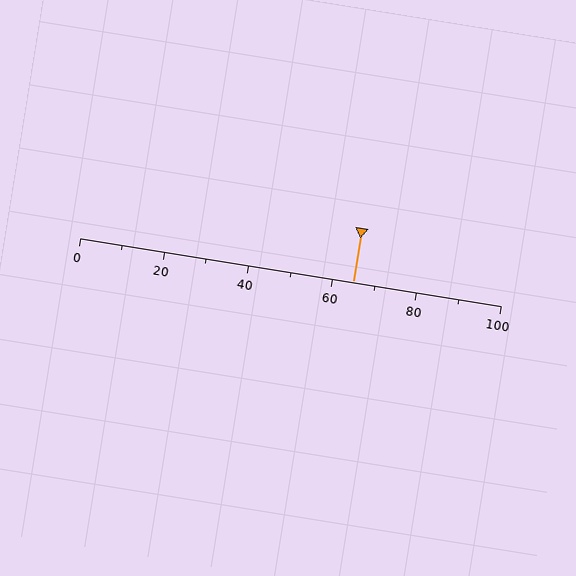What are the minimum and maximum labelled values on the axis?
The axis runs from 0 to 100.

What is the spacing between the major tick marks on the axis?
The major ticks are spaced 20 apart.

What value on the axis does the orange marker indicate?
The marker indicates approximately 65.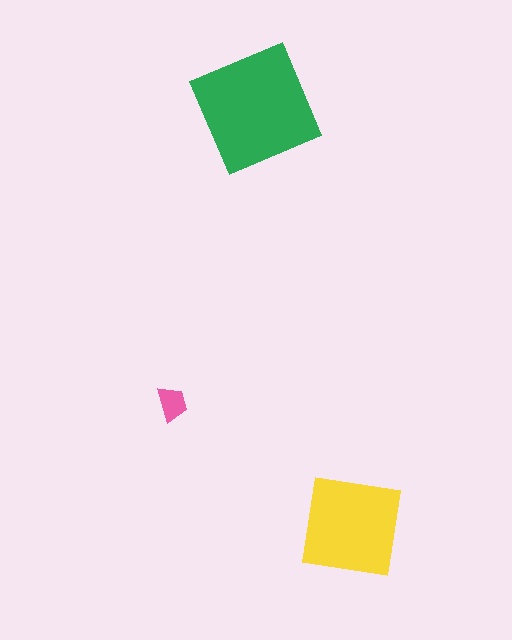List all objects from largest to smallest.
The green square, the yellow square, the pink trapezoid.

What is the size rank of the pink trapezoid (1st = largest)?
3rd.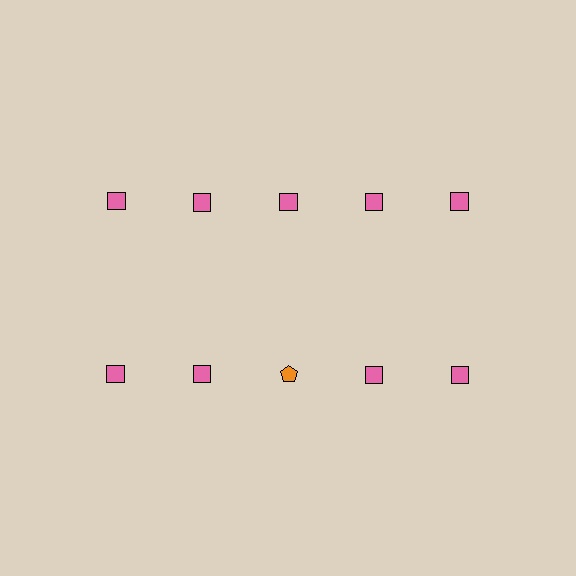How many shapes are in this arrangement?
There are 10 shapes arranged in a grid pattern.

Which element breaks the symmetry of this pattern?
The orange pentagon in the second row, center column breaks the symmetry. All other shapes are pink squares.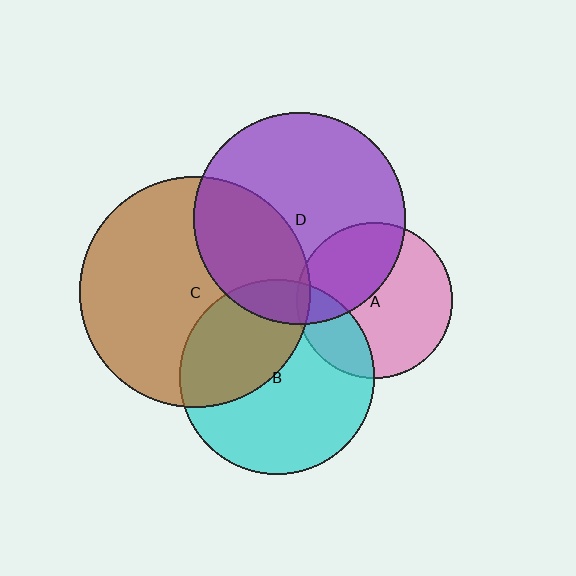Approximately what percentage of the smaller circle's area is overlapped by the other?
Approximately 25%.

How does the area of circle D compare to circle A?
Approximately 1.9 times.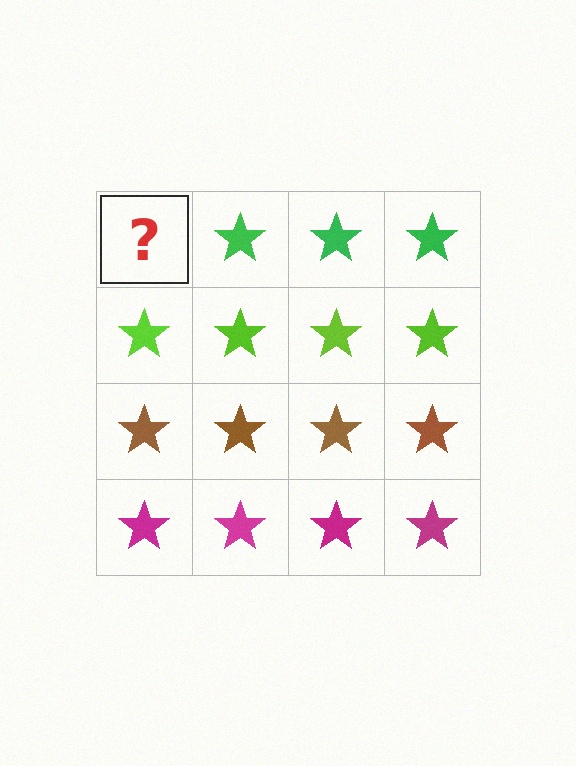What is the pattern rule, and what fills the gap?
The rule is that each row has a consistent color. The gap should be filled with a green star.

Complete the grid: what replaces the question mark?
The question mark should be replaced with a green star.